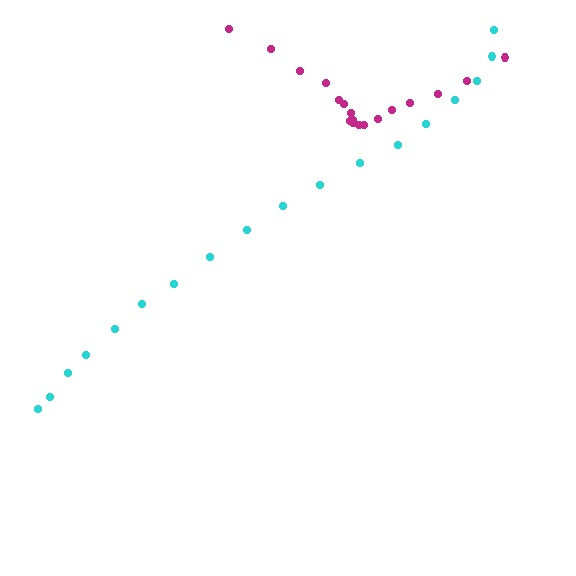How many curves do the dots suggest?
There are 2 distinct paths.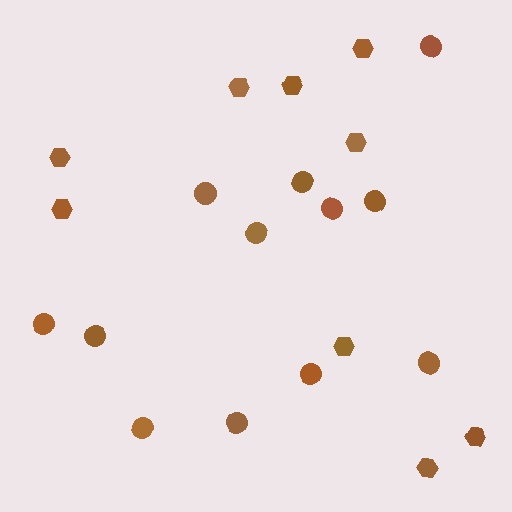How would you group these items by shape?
There are 2 groups: one group of circles (12) and one group of hexagons (9).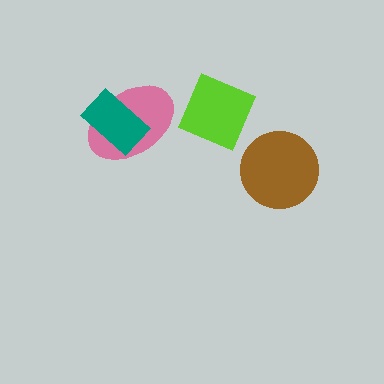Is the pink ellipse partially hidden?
Yes, it is partially covered by another shape.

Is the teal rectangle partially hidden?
No, no other shape covers it.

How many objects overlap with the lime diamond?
0 objects overlap with the lime diamond.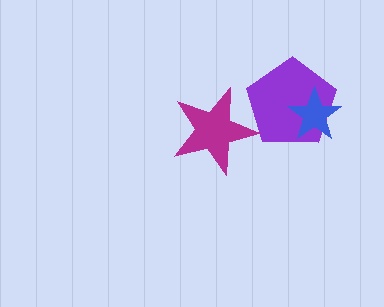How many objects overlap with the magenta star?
1 object overlaps with the magenta star.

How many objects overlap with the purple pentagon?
2 objects overlap with the purple pentagon.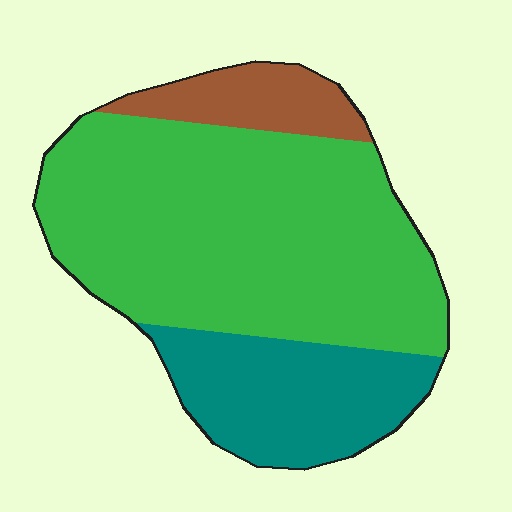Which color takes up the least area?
Brown, at roughly 10%.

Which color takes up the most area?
Green, at roughly 65%.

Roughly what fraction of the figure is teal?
Teal covers 24% of the figure.